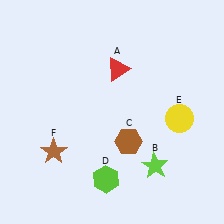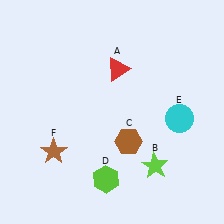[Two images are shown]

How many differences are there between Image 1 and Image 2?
There is 1 difference between the two images.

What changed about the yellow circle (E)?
In Image 1, E is yellow. In Image 2, it changed to cyan.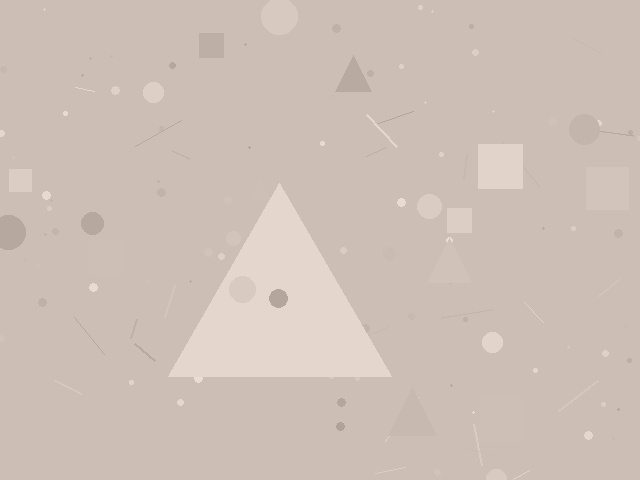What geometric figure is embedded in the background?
A triangle is embedded in the background.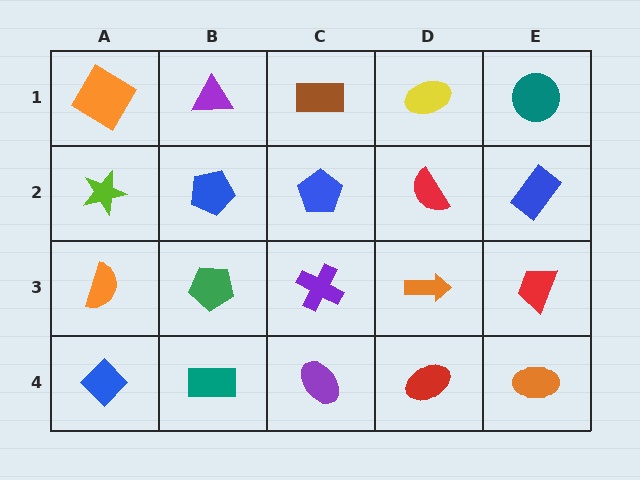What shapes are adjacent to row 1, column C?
A blue pentagon (row 2, column C), a purple triangle (row 1, column B), a yellow ellipse (row 1, column D).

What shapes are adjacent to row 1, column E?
A blue rectangle (row 2, column E), a yellow ellipse (row 1, column D).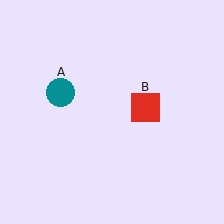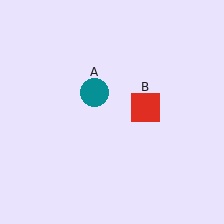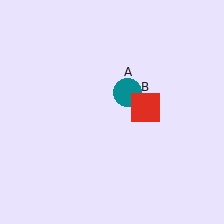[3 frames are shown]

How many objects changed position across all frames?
1 object changed position: teal circle (object A).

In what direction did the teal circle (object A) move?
The teal circle (object A) moved right.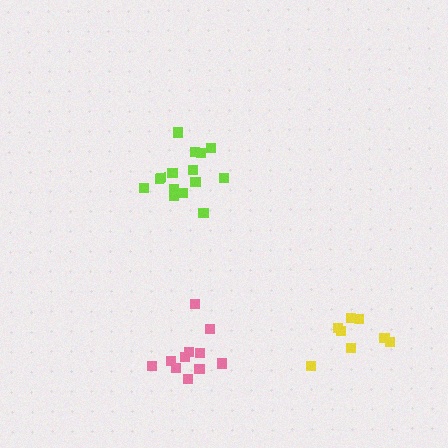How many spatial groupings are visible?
There are 3 spatial groupings.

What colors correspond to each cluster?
The clusters are colored: yellow, lime, pink.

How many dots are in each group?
Group 1: 9 dots, Group 2: 15 dots, Group 3: 11 dots (35 total).